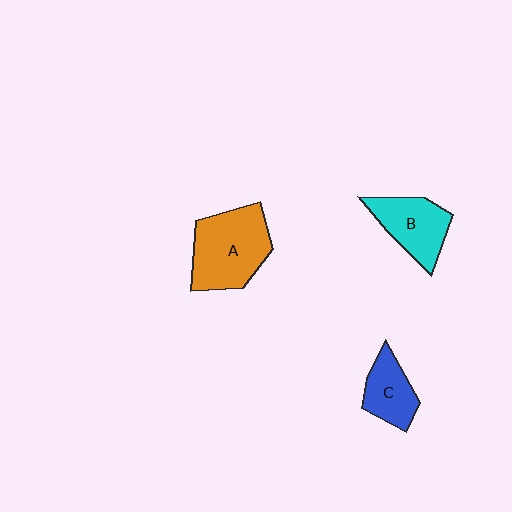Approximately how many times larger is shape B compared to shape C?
Approximately 1.3 times.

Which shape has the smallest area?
Shape C (blue).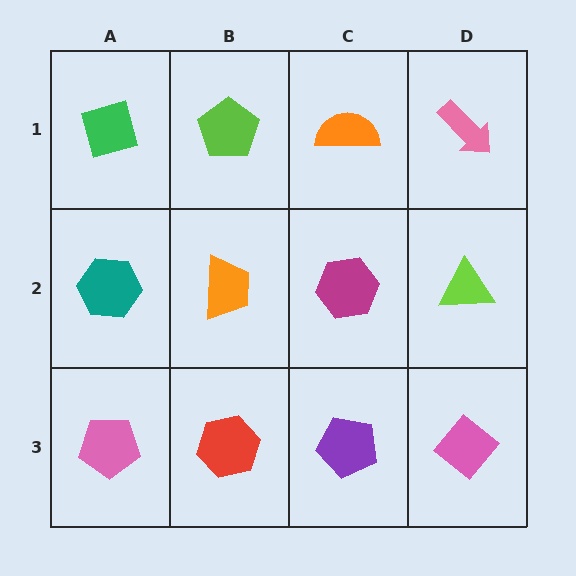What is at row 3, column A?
A pink pentagon.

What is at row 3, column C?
A purple pentagon.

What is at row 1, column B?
A lime pentagon.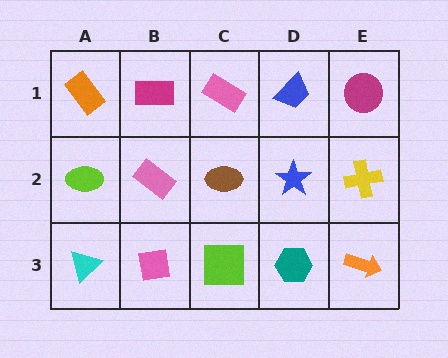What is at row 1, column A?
An orange rectangle.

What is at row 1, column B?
A magenta rectangle.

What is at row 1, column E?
A magenta circle.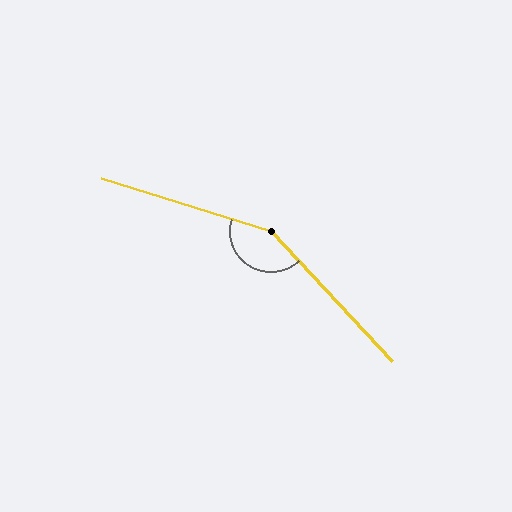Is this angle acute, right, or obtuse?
It is obtuse.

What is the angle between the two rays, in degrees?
Approximately 150 degrees.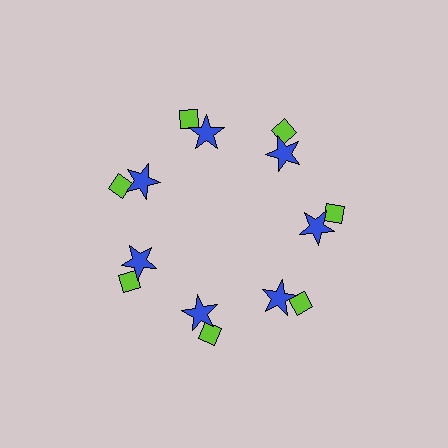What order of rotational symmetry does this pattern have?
This pattern has 7-fold rotational symmetry.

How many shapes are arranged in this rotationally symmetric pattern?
There are 14 shapes, arranged in 7 groups of 2.